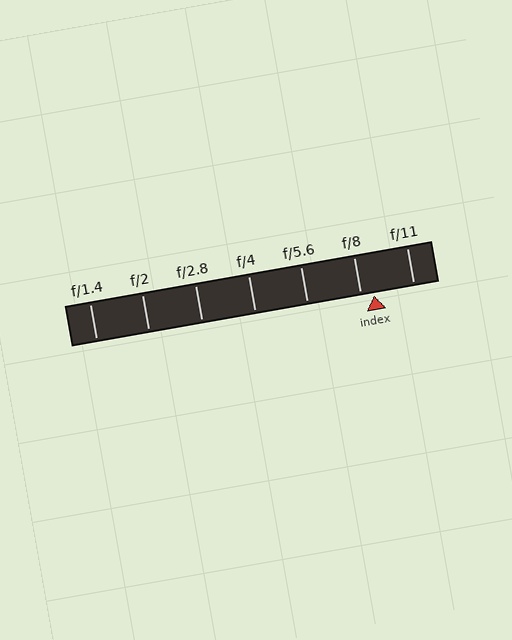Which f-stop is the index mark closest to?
The index mark is closest to f/8.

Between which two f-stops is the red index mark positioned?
The index mark is between f/8 and f/11.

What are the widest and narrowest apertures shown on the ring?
The widest aperture shown is f/1.4 and the narrowest is f/11.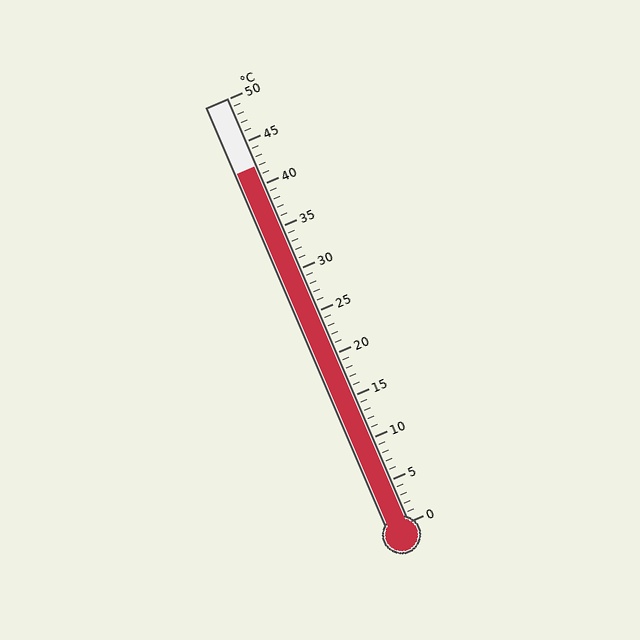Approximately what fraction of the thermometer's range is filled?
The thermometer is filled to approximately 85% of its range.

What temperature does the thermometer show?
The thermometer shows approximately 42°C.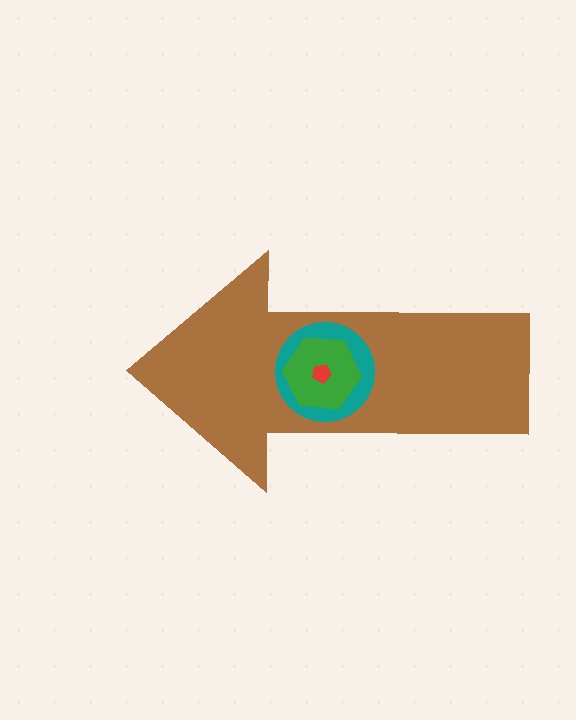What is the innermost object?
The red pentagon.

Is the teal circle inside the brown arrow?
Yes.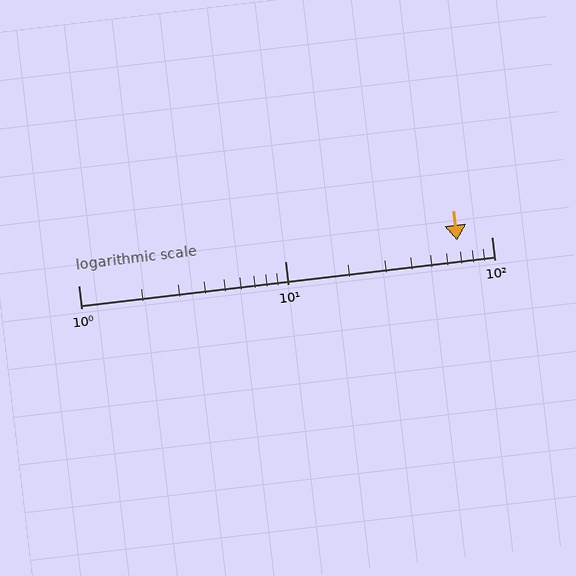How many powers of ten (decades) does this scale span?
The scale spans 2 decades, from 1 to 100.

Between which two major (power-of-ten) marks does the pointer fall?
The pointer is between 10 and 100.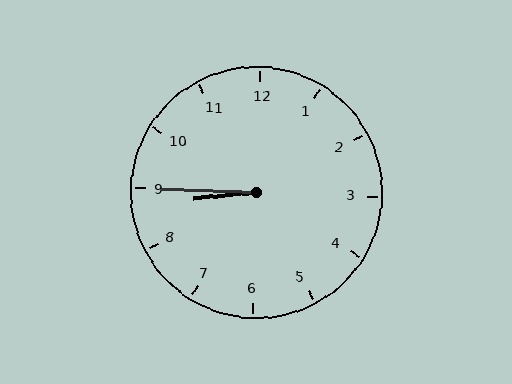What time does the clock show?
8:45.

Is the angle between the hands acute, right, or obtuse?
It is acute.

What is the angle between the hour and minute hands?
Approximately 8 degrees.